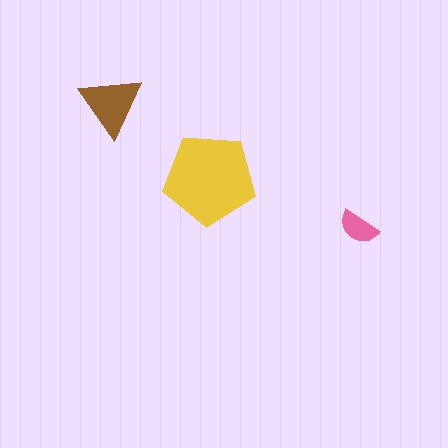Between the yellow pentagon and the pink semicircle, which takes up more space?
The yellow pentagon.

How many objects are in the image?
There are 3 objects in the image.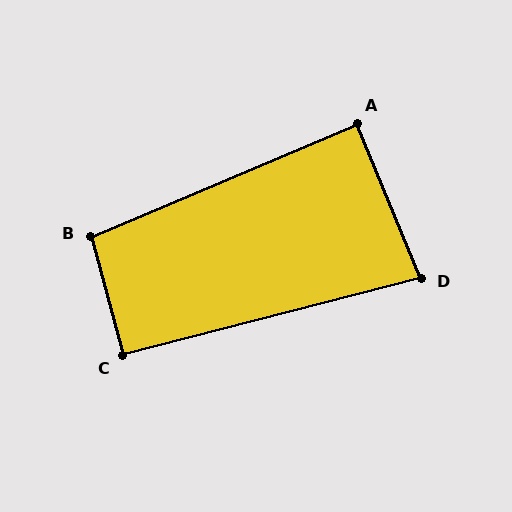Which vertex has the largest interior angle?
B, at approximately 98 degrees.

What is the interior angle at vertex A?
Approximately 89 degrees (approximately right).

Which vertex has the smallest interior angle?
D, at approximately 82 degrees.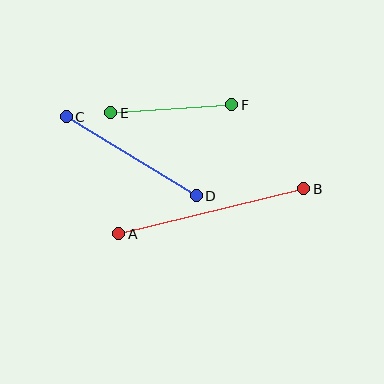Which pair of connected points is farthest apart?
Points A and B are farthest apart.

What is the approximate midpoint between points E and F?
The midpoint is at approximately (171, 109) pixels.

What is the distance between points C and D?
The distance is approximately 152 pixels.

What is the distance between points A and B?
The distance is approximately 190 pixels.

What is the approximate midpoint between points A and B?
The midpoint is at approximately (211, 211) pixels.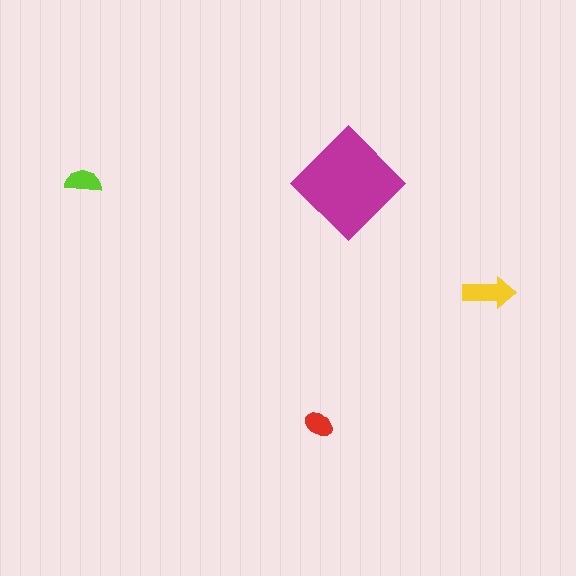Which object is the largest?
The magenta diamond.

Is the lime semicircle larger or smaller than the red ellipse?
Larger.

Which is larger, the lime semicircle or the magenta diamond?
The magenta diamond.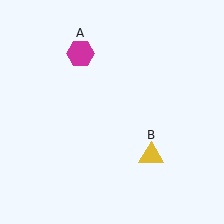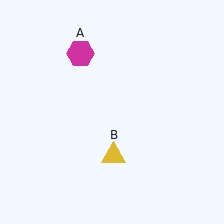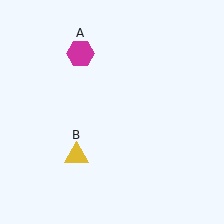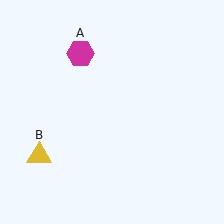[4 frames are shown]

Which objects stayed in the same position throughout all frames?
Magenta hexagon (object A) remained stationary.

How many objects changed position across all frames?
1 object changed position: yellow triangle (object B).